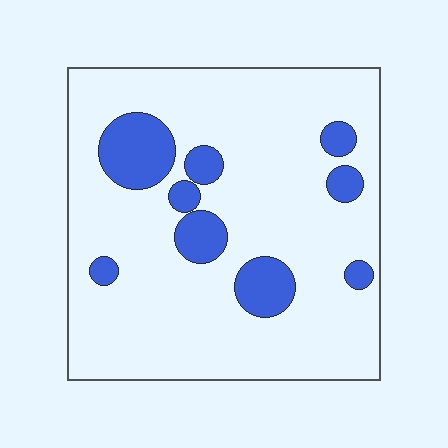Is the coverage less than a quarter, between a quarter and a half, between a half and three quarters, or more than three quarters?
Less than a quarter.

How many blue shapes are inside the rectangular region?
9.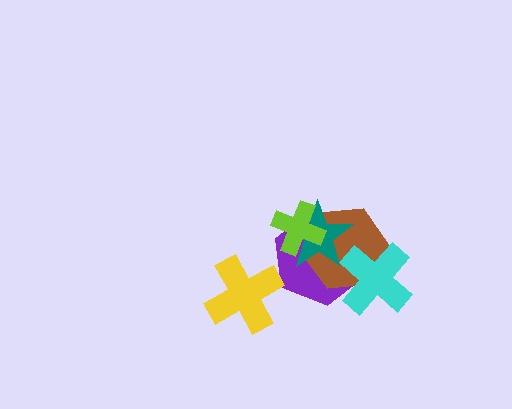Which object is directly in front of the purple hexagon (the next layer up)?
The brown hexagon is directly in front of the purple hexagon.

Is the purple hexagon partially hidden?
Yes, it is partially covered by another shape.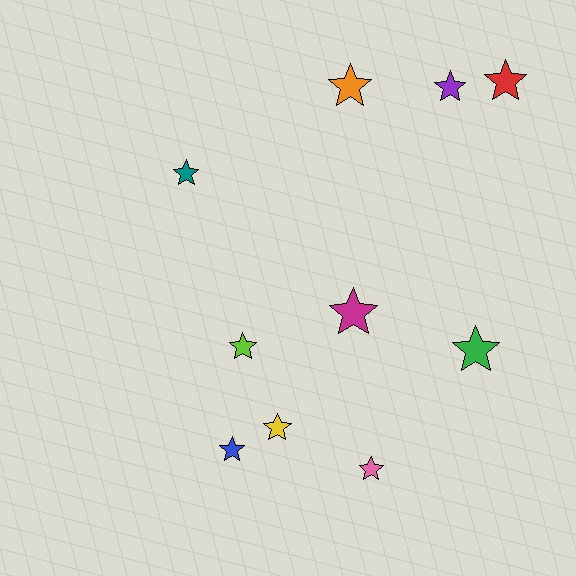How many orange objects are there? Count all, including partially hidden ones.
There is 1 orange object.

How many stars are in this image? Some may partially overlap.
There are 10 stars.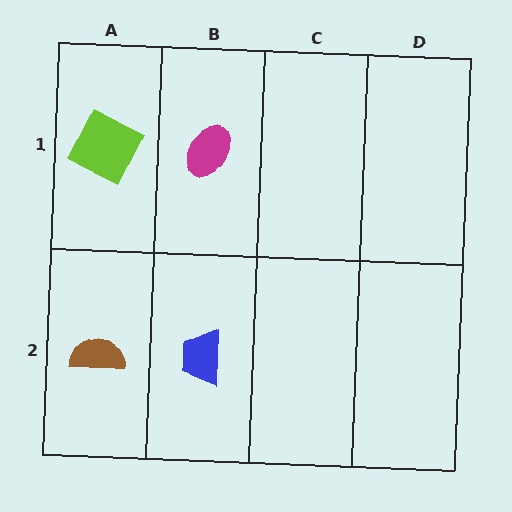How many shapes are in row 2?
2 shapes.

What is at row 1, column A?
A lime square.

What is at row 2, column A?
A brown semicircle.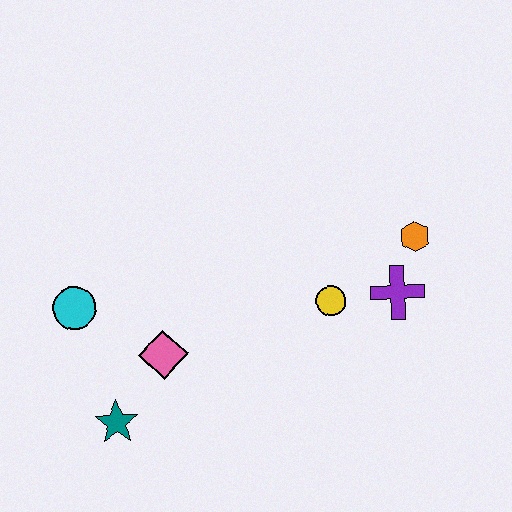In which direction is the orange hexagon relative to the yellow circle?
The orange hexagon is to the right of the yellow circle.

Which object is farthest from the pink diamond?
The orange hexagon is farthest from the pink diamond.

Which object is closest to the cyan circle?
The pink diamond is closest to the cyan circle.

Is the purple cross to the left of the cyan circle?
No